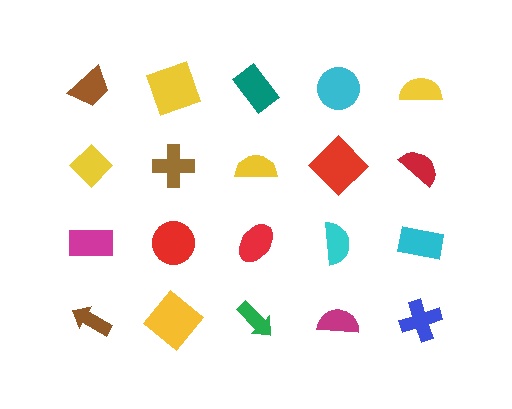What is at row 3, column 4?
A cyan semicircle.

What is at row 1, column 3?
A teal rectangle.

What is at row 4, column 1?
A brown arrow.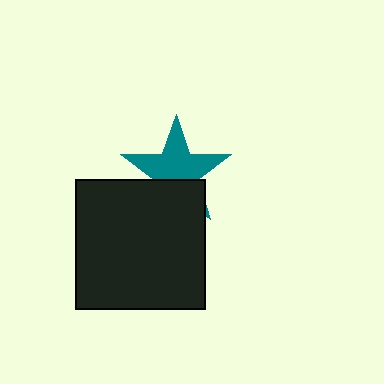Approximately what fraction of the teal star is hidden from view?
Roughly 36% of the teal star is hidden behind the black square.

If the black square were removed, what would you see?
You would see the complete teal star.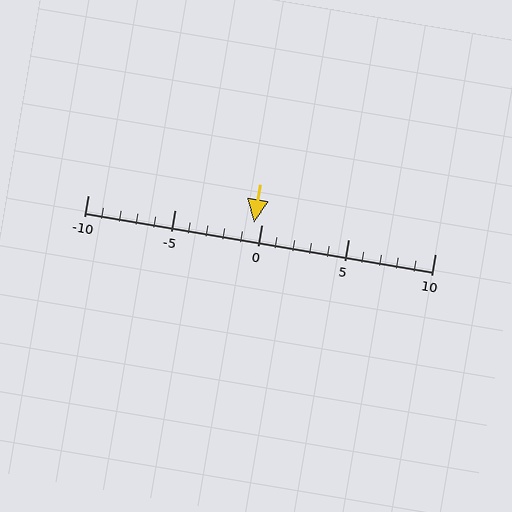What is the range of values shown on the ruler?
The ruler shows values from -10 to 10.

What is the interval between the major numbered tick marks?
The major tick marks are spaced 5 units apart.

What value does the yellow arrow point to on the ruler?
The yellow arrow points to approximately 0.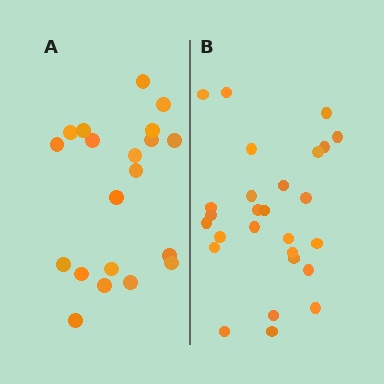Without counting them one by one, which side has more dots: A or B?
Region B (the right region) has more dots.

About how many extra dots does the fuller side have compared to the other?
Region B has roughly 8 or so more dots than region A.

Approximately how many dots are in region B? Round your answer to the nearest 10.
About 30 dots. (The exact count is 27, which rounds to 30.)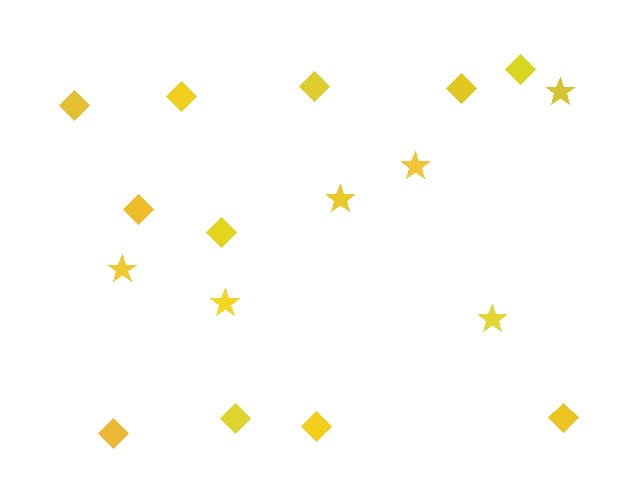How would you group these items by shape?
There are 2 groups: one group of stars (6) and one group of diamonds (11).